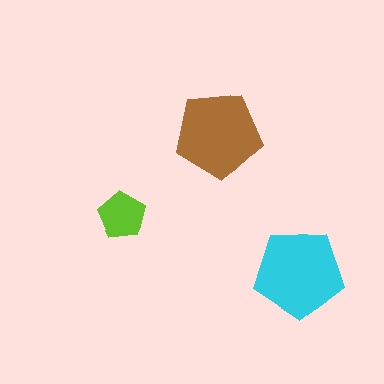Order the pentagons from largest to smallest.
the cyan one, the brown one, the lime one.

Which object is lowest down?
The cyan pentagon is bottommost.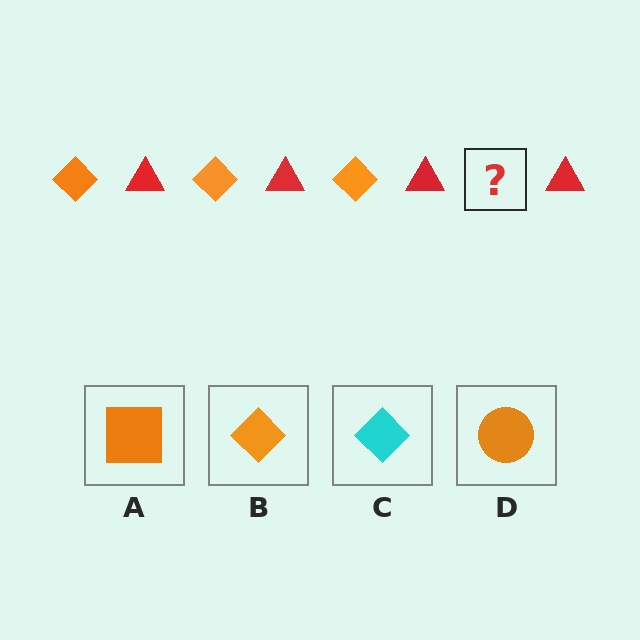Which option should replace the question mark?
Option B.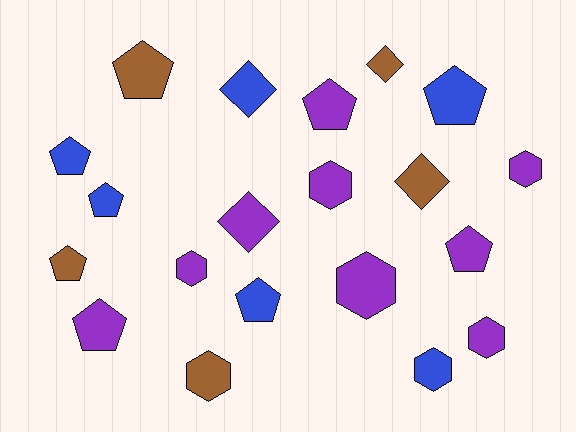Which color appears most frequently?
Purple, with 9 objects.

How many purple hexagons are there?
There are 5 purple hexagons.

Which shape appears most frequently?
Pentagon, with 9 objects.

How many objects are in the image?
There are 20 objects.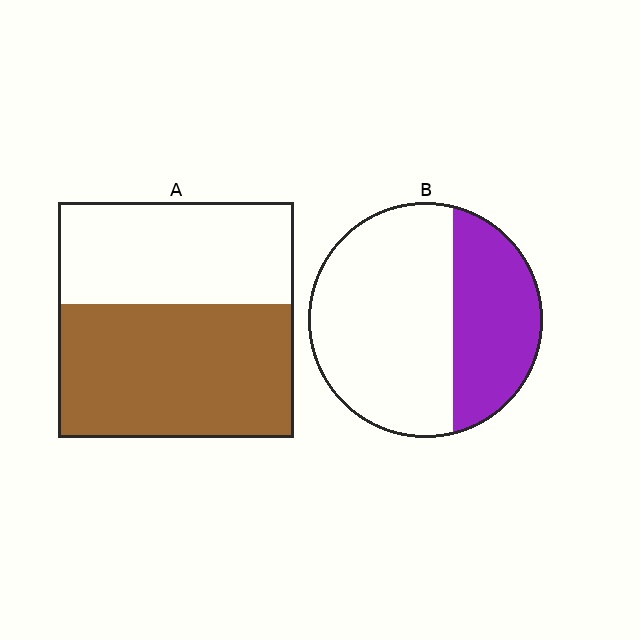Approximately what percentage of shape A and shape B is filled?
A is approximately 55% and B is approximately 35%.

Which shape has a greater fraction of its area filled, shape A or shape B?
Shape A.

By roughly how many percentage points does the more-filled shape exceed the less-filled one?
By roughly 20 percentage points (A over B).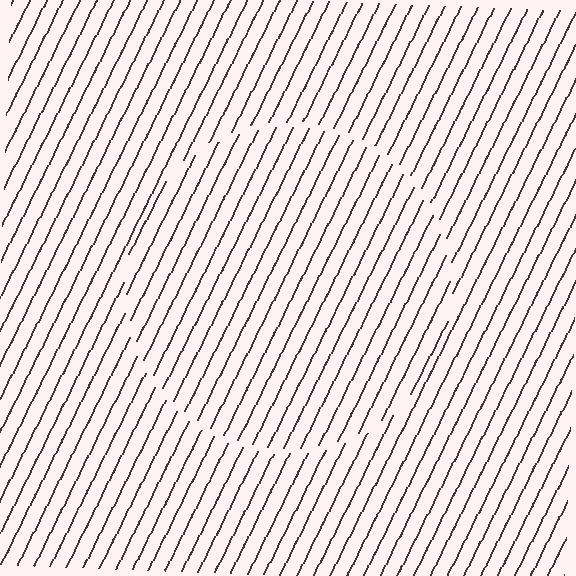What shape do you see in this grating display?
An illusory circle. The interior of the shape contains the same grating, shifted by half a period — the contour is defined by the phase discontinuity where line-ends from the inner and outer gratings abut.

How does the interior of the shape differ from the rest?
The interior of the shape contains the same grating, shifted by half a period — the contour is defined by the phase discontinuity where line-ends from the inner and outer gratings abut.